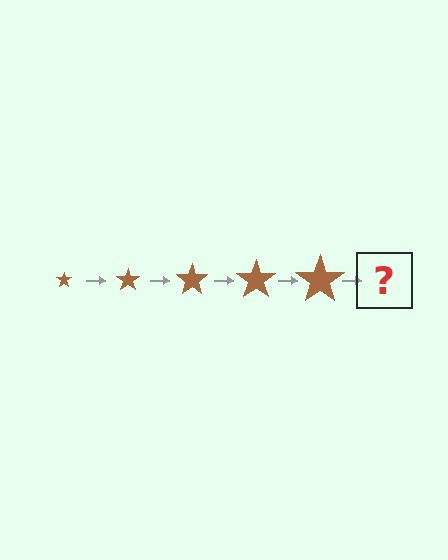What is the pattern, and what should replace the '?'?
The pattern is that the star gets progressively larger each step. The '?' should be a brown star, larger than the previous one.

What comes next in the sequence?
The next element should be a brown star, larger than the previous one.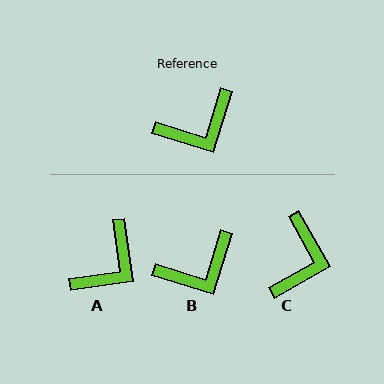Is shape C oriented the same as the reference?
No, it is off by about 47 degrees.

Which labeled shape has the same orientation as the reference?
B.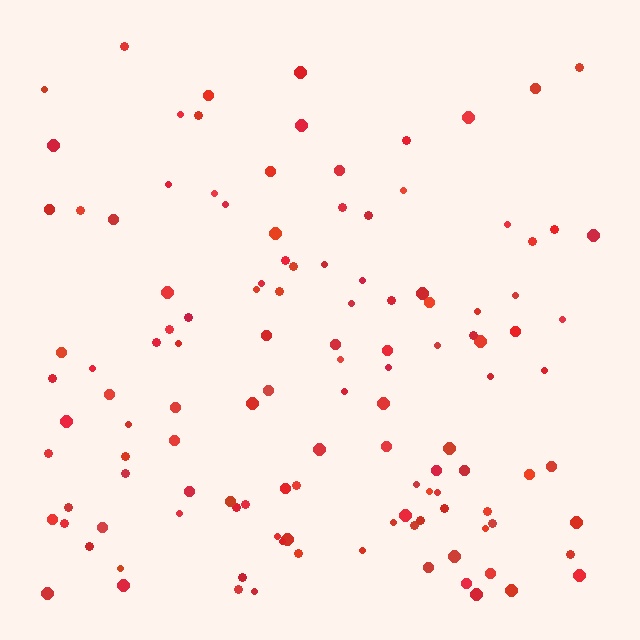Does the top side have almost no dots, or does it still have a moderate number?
Still a moderate number, just noticeably fewer than the bottom.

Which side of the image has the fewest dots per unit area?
The top.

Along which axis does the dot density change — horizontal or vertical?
Vertical.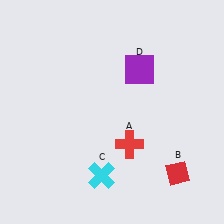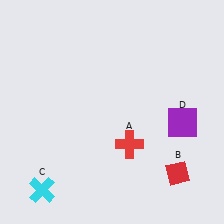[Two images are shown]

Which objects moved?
The objects that moved are: the cyan cross (C), the purple square (D).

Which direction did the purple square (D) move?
The purple square (D) moved down.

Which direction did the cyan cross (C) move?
The cyan cross (C) moved left.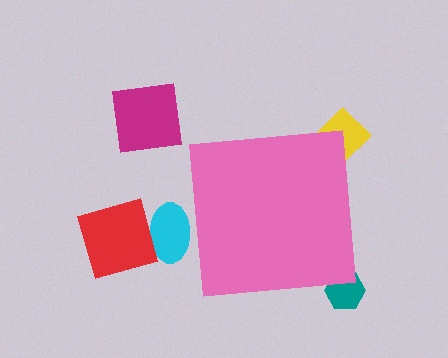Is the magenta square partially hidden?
No, the magenta square is fully visible.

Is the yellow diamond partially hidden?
Yes, the yellow diamond is partially hidden behind the pink square.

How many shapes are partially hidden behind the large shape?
3 shapes are partially hidden.